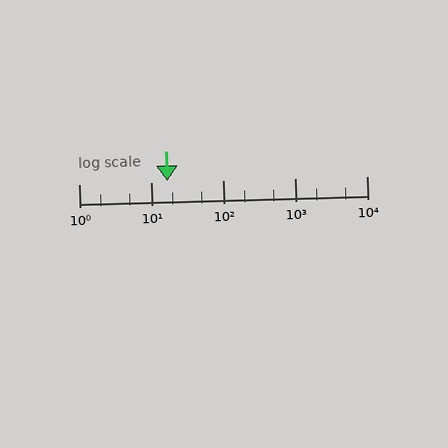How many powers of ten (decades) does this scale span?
The scale spans 4 decades, from 1 to 10000.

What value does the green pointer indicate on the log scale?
The pointer indicates approximately 17.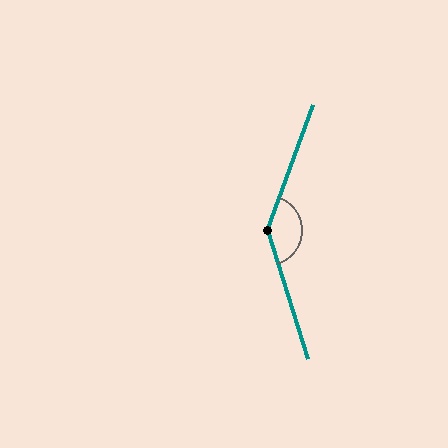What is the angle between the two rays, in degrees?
Approximately 142 degrees.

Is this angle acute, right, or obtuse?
It is obtuse.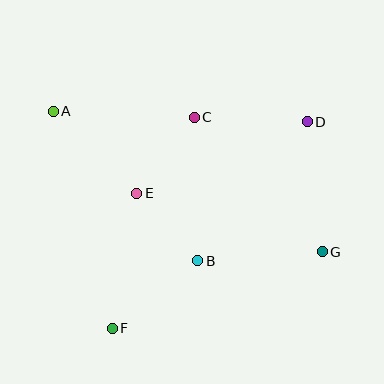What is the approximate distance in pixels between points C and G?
The distance between C and G is approximately 186 pixels.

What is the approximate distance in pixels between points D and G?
The distance between D and G is approximately 131 pixels.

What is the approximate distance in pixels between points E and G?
The distance between E and G is approximately 195 pixels.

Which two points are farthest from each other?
Points A and G are farthest from each other.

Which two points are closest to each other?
Points B and E are closest to each other.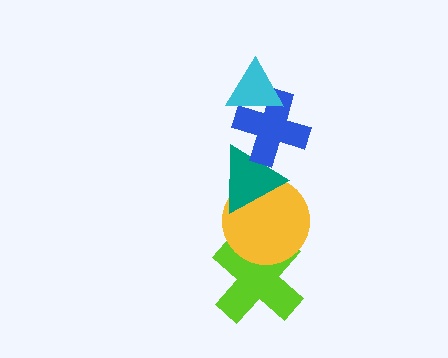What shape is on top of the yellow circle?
The teal triangle is on top of the yellow circle.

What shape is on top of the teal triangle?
The blue cross is on top of the teal triangle.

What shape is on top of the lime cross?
The yellow circle is on top of the lime cross.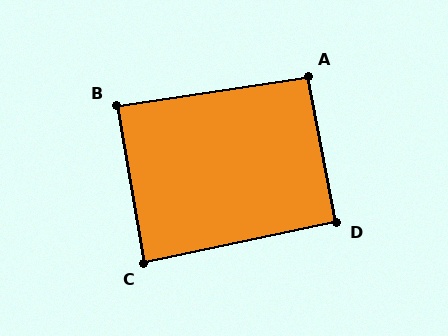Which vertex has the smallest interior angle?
C, at approximately 88 degrees.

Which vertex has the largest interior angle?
A, at approximately 92 degrees.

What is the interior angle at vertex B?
Approximately 89 degrees (approximately right).